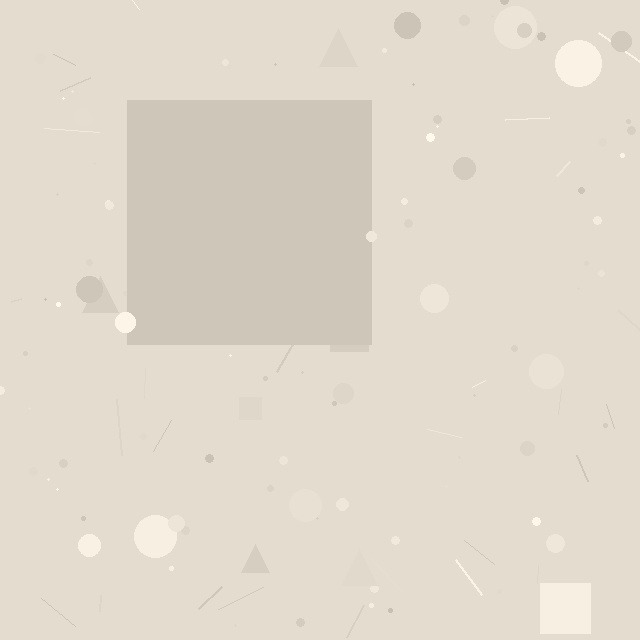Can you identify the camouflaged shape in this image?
The camouflaged shape is a square.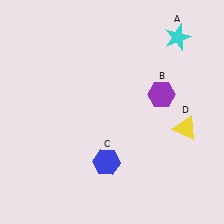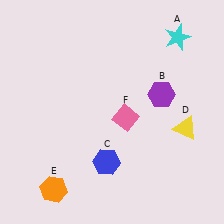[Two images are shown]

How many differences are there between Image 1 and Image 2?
There are 2 differences between the two images.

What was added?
An orange hexagon (E), a pink diamond (F) were added in Image 2.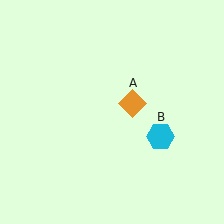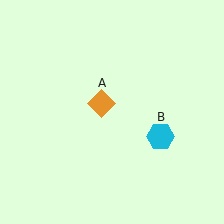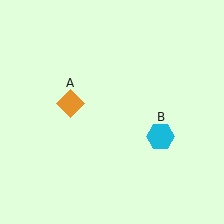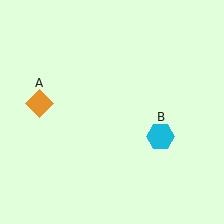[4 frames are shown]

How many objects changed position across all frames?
1 object changed position: orange diamond (object A).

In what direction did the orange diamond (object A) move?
The orange diamond (object A) moved left.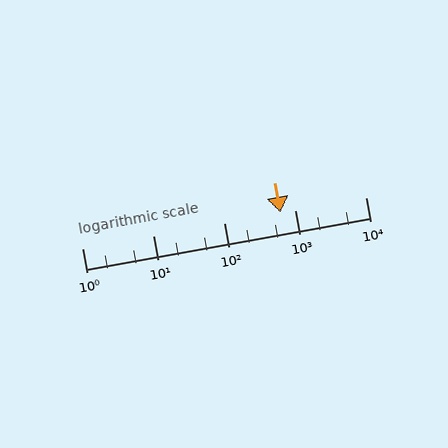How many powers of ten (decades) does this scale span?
The scale spans 4 decades, from 1 to 10000.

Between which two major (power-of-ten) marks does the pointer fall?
The pointer is between 100 and 1000.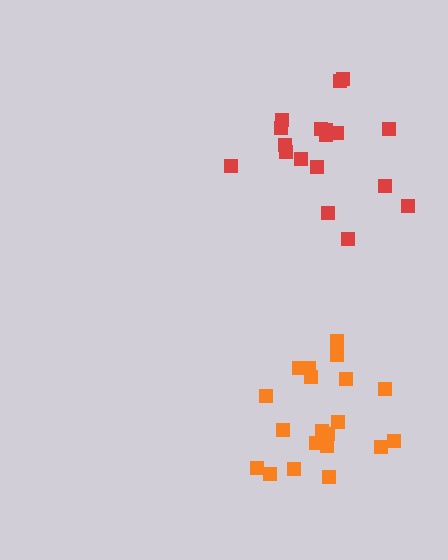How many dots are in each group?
Group 1: 20 dots, Group 2: 18 dots (38 total).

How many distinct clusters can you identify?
There are 2 distinct clusters.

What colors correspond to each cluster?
The clusters are colored: orange, red.